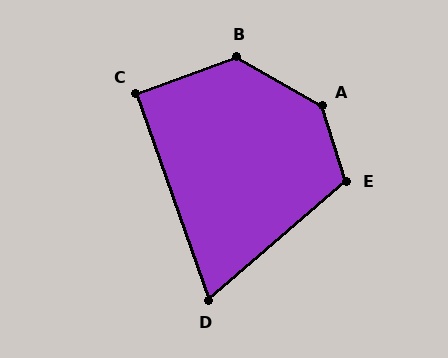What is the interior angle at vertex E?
Approximately 113 degrees (obtuse).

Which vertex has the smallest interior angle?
D, at approximately 68 degrees.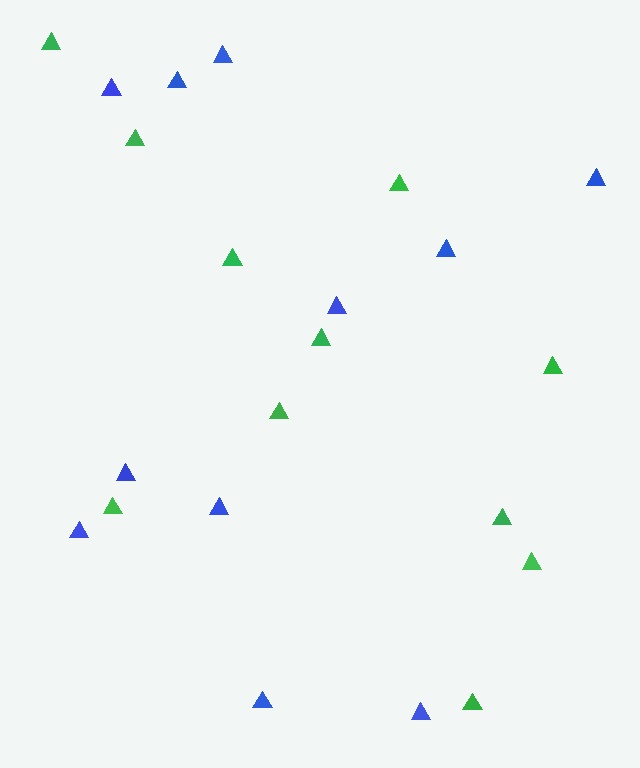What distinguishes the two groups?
There are 2 groups: one group of blue triangles (11) and one group of green triangles (11).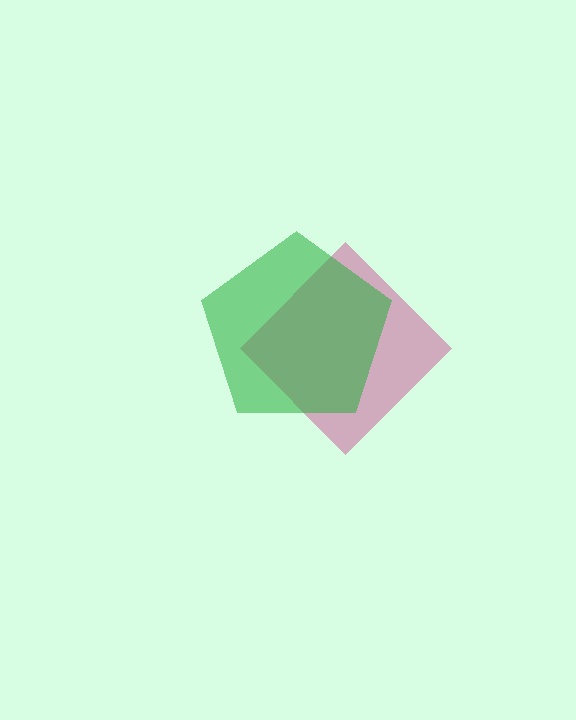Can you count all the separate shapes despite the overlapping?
Yes, there are 2 separate shapes.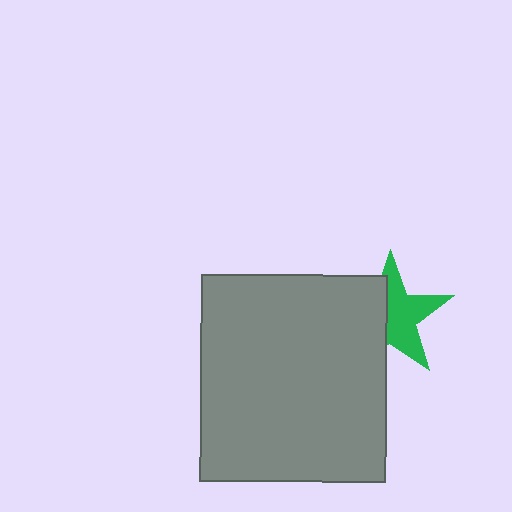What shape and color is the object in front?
The object in front is a gray rectangle.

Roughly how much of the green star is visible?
About half of it is visible (roughly 57%).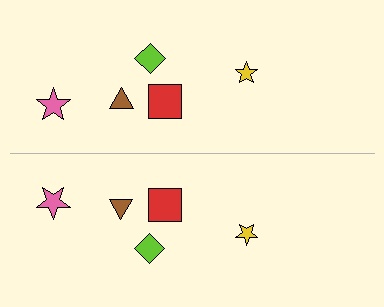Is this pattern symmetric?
Yes, this pattern has bilateral (reflection) symmetry.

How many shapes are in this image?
There are 10 shapes in this image.